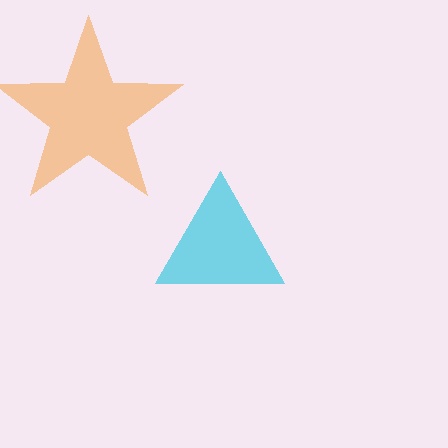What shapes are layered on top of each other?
The layered shapes are: an orange star, a cyan triangle.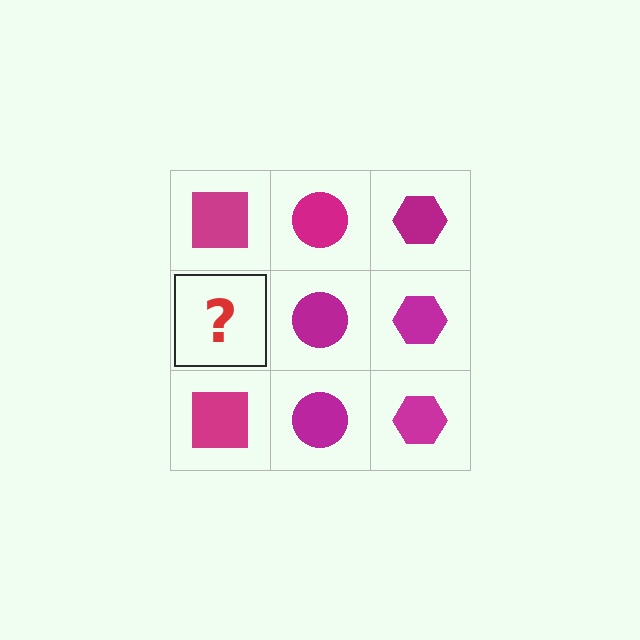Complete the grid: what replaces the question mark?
The question mark should be replaced with a magenta square.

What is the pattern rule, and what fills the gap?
The rule is that each column has a consistent shape. The gap should be filled with a magenta square.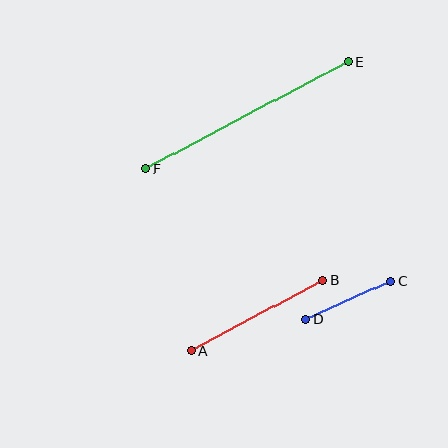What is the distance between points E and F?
The distance is approximately 229 pixels.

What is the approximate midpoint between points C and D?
The midpoint is at approximately (349, 300) pixels.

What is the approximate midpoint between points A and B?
The midpoint is at approximately (257, 315) pixels.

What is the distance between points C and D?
The distance is approximately 93 pixels.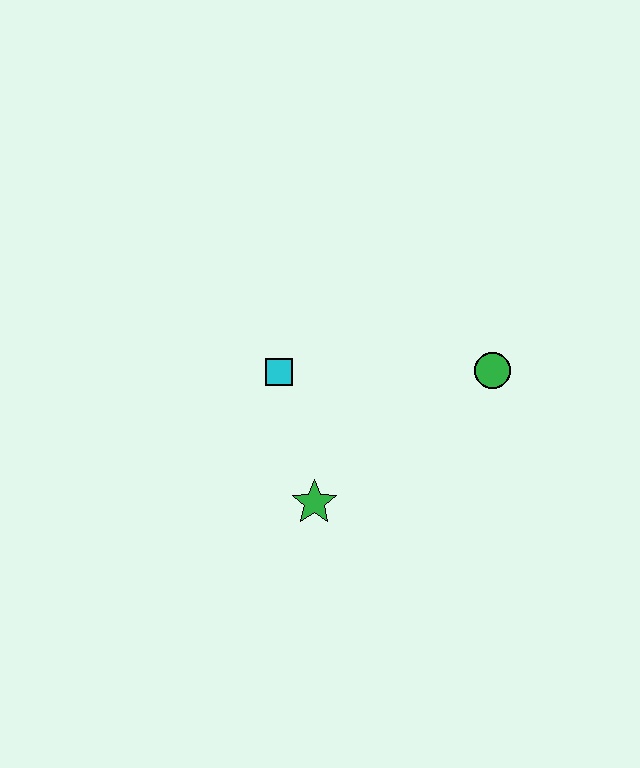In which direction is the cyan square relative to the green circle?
The cyan square is to the left of the green circle.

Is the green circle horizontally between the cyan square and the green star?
No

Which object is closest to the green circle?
The cyan square is closest to the green circle.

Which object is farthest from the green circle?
The green star is farthest from the green circle.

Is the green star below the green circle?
Yes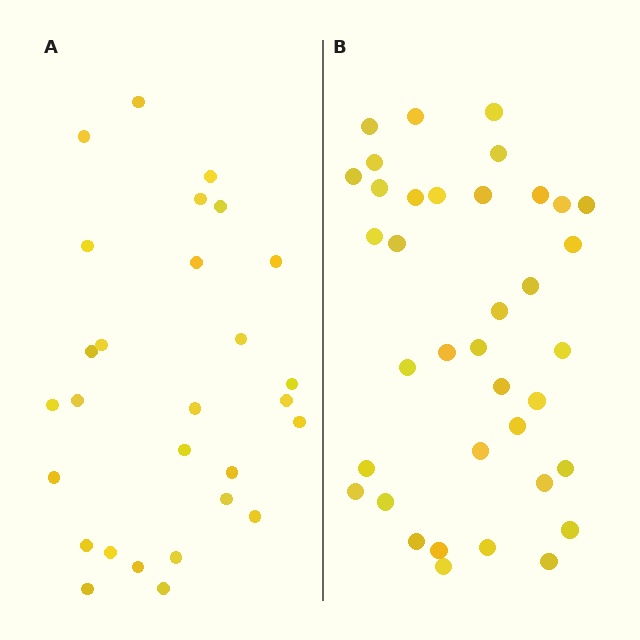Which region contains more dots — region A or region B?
Region B (the right region) has more dots.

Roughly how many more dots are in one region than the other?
Region B has roughly 8 or so more dots than region A.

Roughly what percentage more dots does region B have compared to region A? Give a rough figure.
About 30% more.